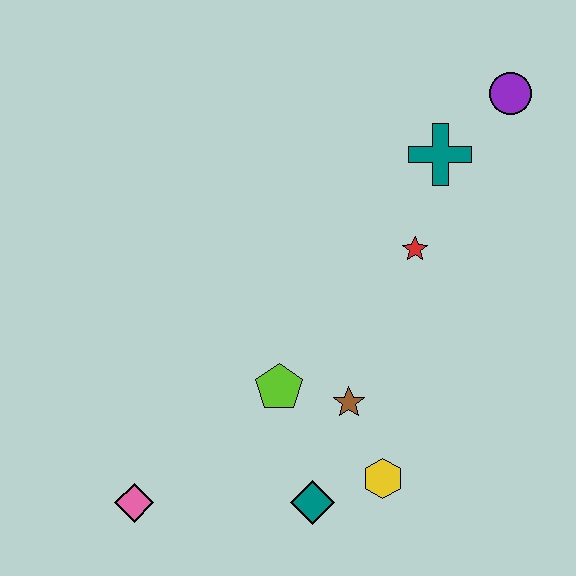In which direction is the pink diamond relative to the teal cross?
The pink diamond is below the teal cross.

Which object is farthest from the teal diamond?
The purple circle is farthest from the teal diamond.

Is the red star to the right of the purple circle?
No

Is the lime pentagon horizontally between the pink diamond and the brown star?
Yes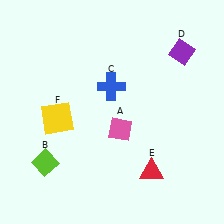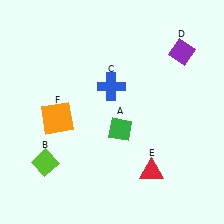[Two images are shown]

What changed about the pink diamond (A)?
In Image 1, A is pink. In Image 2, it changed to green.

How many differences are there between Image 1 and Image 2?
There are 2 differences between the two images.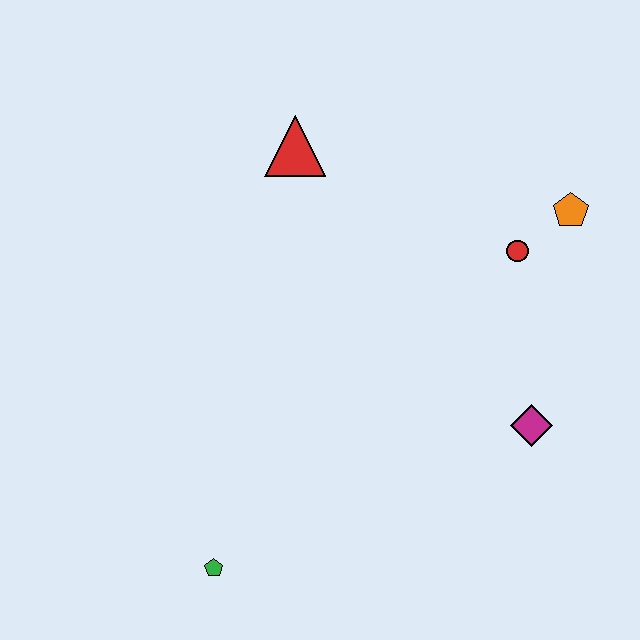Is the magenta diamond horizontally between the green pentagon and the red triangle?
No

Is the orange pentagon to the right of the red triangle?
Yes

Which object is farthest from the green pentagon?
The orange pentagon is farthest from the green pentagon.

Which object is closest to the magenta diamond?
The red circle is closest to the magenta diamond.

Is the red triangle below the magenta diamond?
No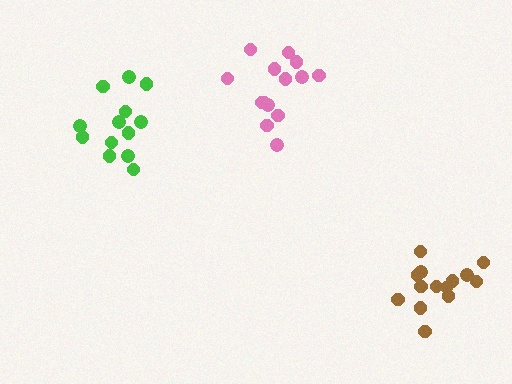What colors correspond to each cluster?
The clusters are colored: green, pink, brown.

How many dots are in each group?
Group 1: 13 dots, Group 2: 14 dots, Group 3: 14 dots (41 total).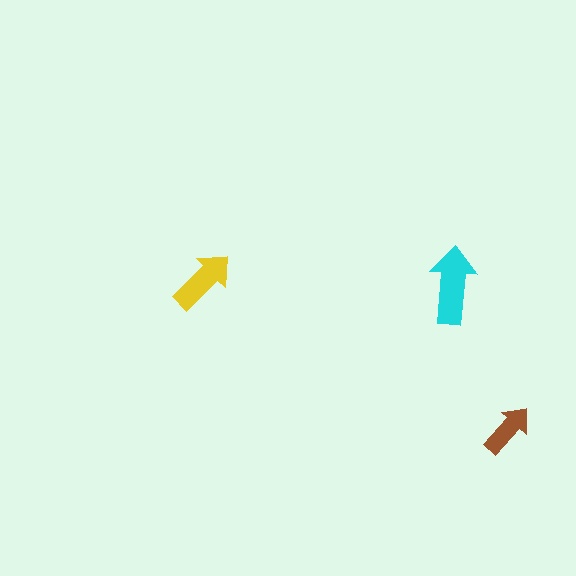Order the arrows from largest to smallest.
the cyan one, the yellow one, the brown one.